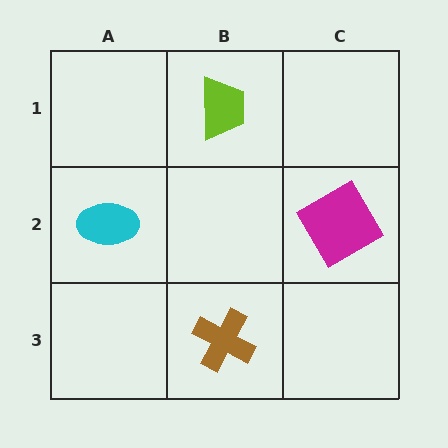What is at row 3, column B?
A brown cross.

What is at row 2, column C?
A magenta square.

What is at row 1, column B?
A lime trapezoid.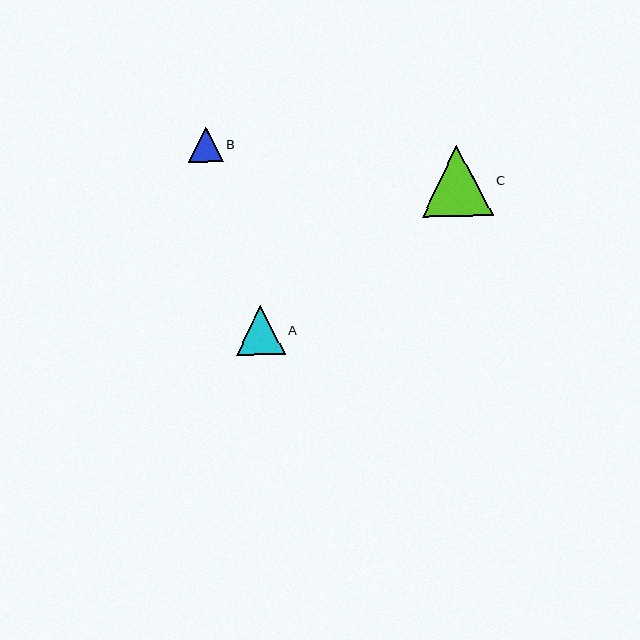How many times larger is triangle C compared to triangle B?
Triangle C is approximately 2.1 times the size of triangle B.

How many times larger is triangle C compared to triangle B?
Triangle C is approximately 2.1 times the size of triangle B.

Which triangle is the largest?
Triangle C is the largest with a size of approximately 71 pixels.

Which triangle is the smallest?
Triangle B is the smallest with a size of approximately 35 pixels.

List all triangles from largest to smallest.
From largest to smallest: C, A, B.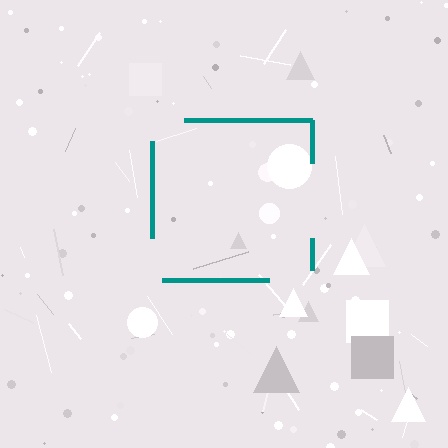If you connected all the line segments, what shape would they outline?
They would outline a square.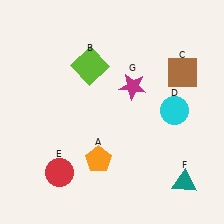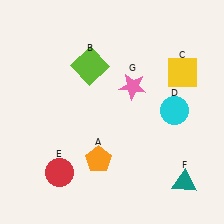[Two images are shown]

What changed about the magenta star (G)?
In Image 1, G is magenta. In Image 2, it changed to pink.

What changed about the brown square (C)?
In Image 1, C is brown. In Image 2, it changed to yellow.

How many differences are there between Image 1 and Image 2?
There are 2 differences between the two images.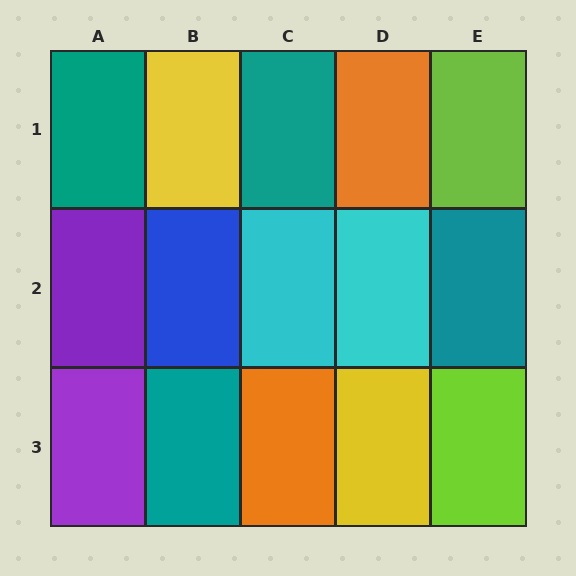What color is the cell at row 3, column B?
Teal.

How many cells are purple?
2 cells are purple.